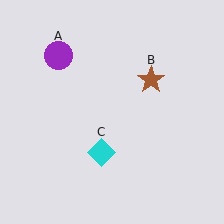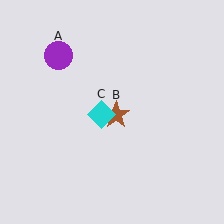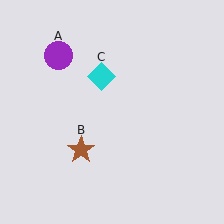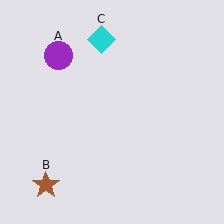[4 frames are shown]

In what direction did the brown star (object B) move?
The brown star (object B) moved down and to the left.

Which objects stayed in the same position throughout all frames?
Purple circle (object A) remained stationary.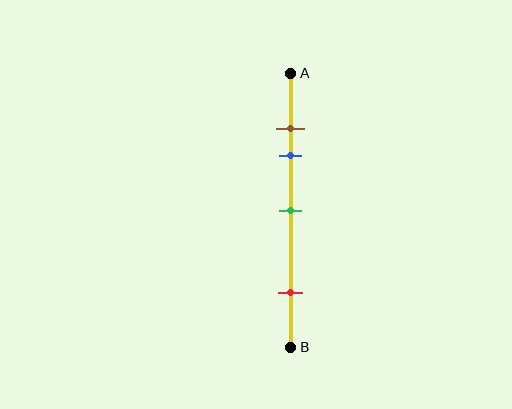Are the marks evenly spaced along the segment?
No, the marks are not evenly spaced.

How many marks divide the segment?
There are 4 marks dividing the segment.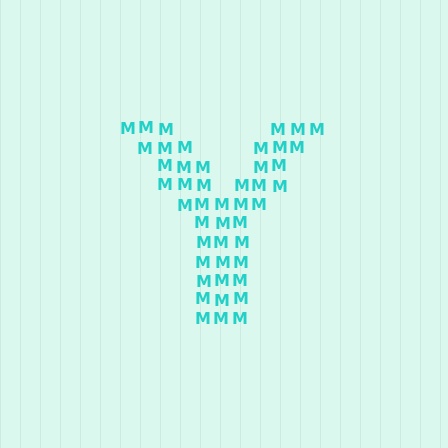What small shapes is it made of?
It is made of small letter M's.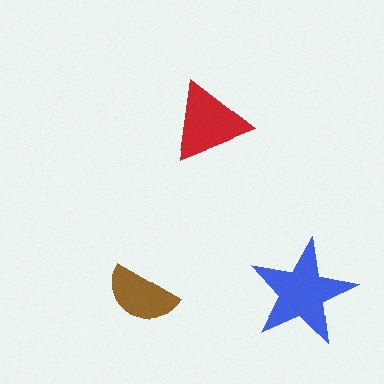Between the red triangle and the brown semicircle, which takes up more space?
The red triangle.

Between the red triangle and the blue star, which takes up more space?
The blue star.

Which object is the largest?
The blue star.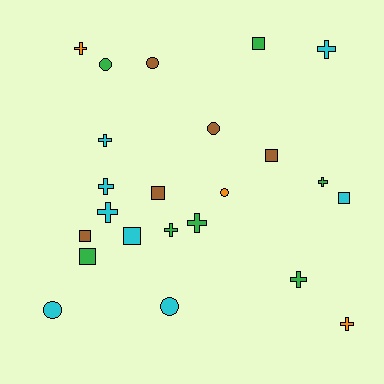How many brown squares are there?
There are 3 brown squares.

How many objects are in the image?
There are 23 objects.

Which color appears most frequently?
Cyan, with 8 objects.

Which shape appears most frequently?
Cross, with 10 objects.